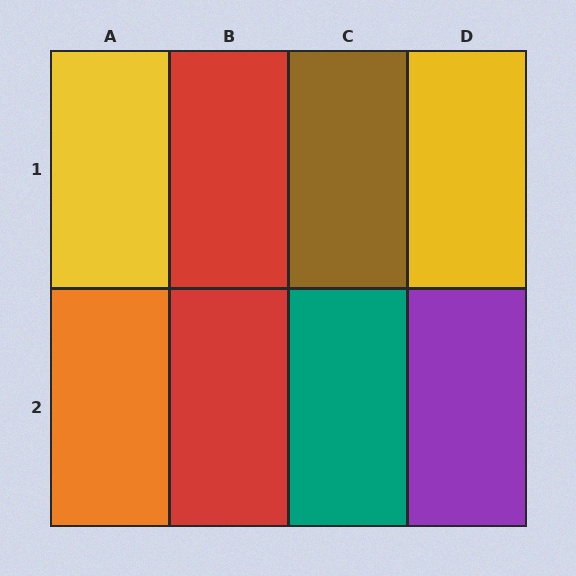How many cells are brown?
1 cell is brown.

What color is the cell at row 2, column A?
Orange.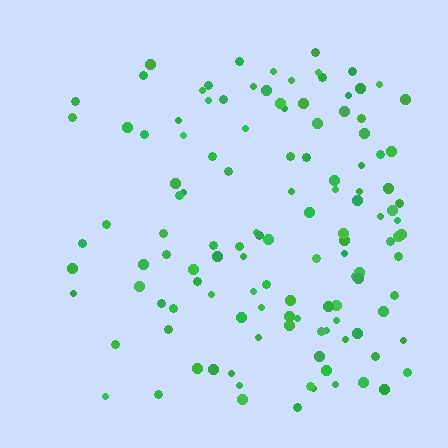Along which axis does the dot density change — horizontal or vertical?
Horizontal.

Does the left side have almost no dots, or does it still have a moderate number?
Still a moderate number, just noticeably fewer than the right.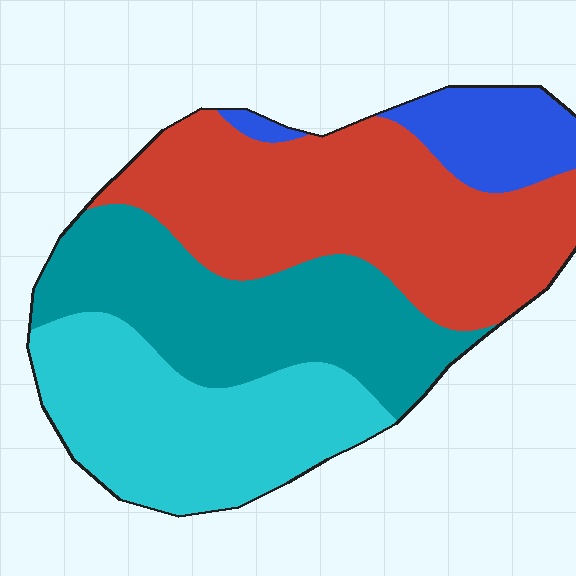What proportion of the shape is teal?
Teal takes up between a quarter and a half of the shape.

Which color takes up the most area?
Red, at roughly 35%.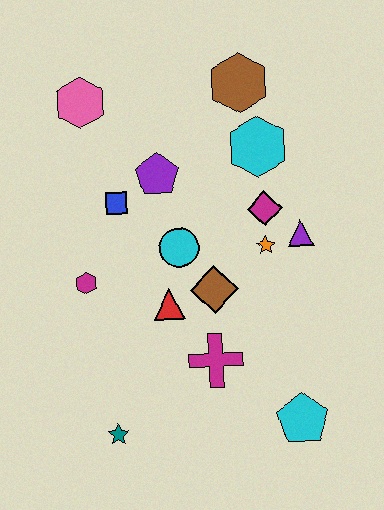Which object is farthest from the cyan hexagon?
The teal star is farthest from the cyan hexagon.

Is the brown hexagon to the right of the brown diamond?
Yes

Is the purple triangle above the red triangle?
Yes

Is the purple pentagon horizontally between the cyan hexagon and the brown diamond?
No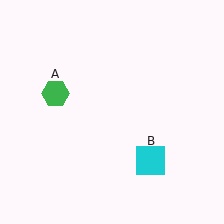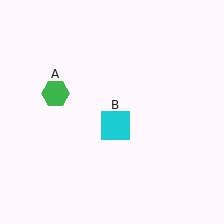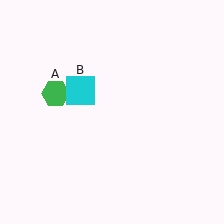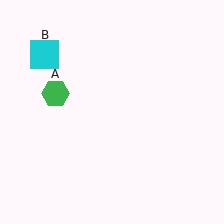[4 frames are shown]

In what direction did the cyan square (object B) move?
The cyan square (object B) moved up and to the left.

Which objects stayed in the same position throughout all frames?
Green hexagon (object A) remained stationary.